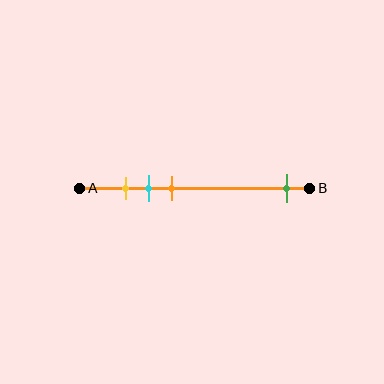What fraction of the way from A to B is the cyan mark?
The cyan mark is approximately 30% (0.3) of the way from A to B.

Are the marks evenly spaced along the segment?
No, the marks are not evenly spaced.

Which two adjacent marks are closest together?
The yellow and cyan marks are the closest adjacent pair.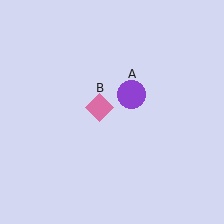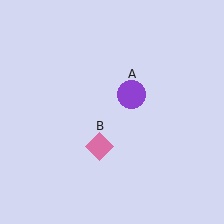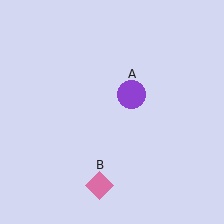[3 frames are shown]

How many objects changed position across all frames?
1 object changed position: pink diamond (object B).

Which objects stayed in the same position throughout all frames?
Purple circle (object A) remained stationary.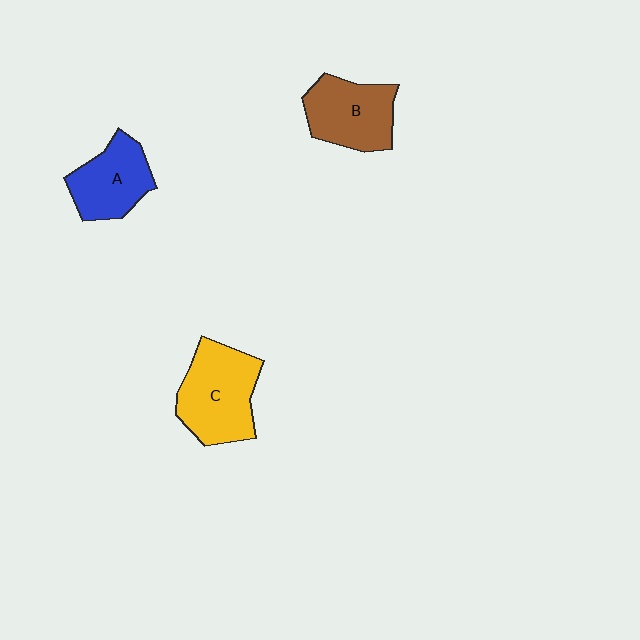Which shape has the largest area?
Shape C (yellow).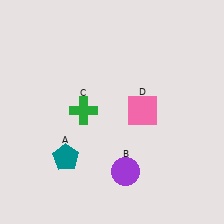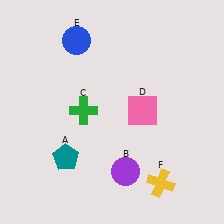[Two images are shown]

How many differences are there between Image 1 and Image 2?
There are 2 differences between the two images.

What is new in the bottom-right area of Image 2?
A yellow cross (F) was added in the bottom-right area of Image 2.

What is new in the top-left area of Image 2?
A blue circle (E) was added in the top-left area of Image 2.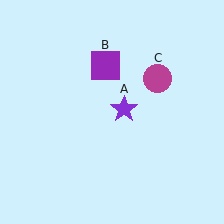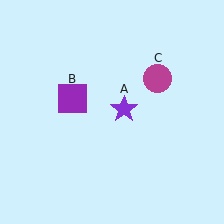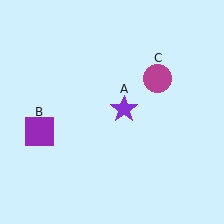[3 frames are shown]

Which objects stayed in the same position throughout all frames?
Purple star (object A) and magenta circle (object C) remained stationary.